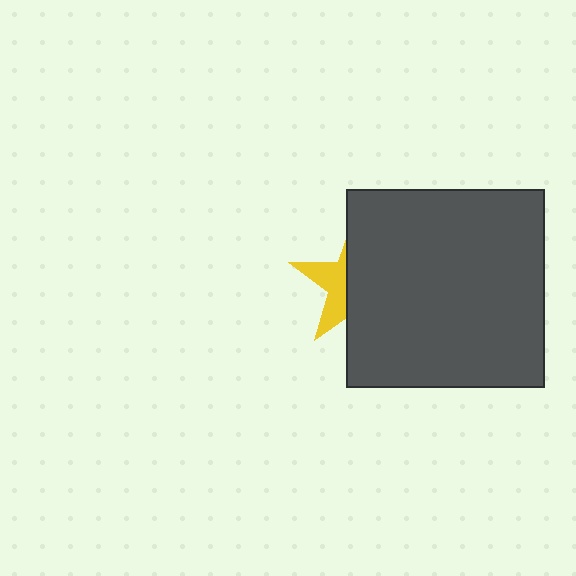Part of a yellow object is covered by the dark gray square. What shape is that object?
It is a star.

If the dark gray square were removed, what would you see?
You would see the complete yellow star.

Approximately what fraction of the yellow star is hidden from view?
Roughly 64% of the yellow star is hidden behind the dark gray square.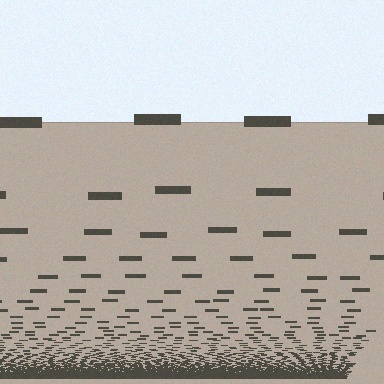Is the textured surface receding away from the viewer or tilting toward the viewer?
The surface appears to tilt toward the viewer. Texture elements get larger and sparser toward the top.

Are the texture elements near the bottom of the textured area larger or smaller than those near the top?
Smaller. The gradient is inverted — elements near the bottom are smaller and denser.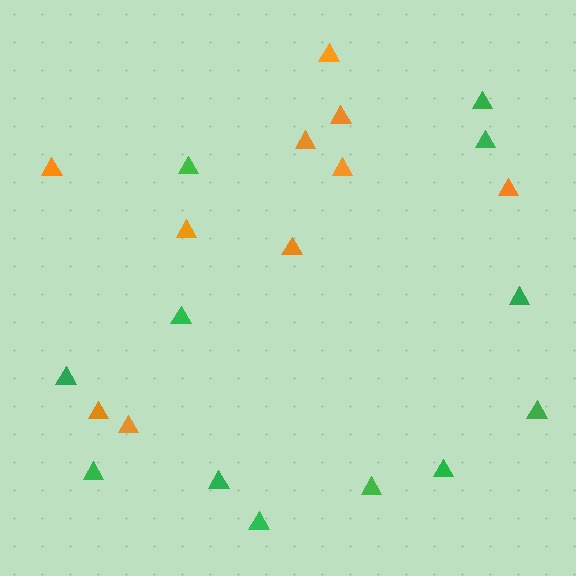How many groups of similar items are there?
There are 2 groups: one group of green triangles (12) and one group of orange triangles (10).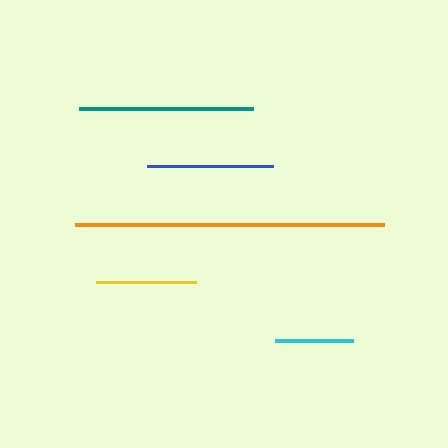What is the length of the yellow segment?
The yellow segment is approximately 100 pixels long.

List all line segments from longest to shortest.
From longest to shortest: orange, teal, blue, yellow, cyan.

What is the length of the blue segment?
The blue segment is approximately 126 pixels long.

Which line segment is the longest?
The orange line is the longest at approximately 310 pixels.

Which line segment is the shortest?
The cyan line is the shortest at approximately 77 pixels.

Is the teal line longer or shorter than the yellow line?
The teal line is longer than the yellow line.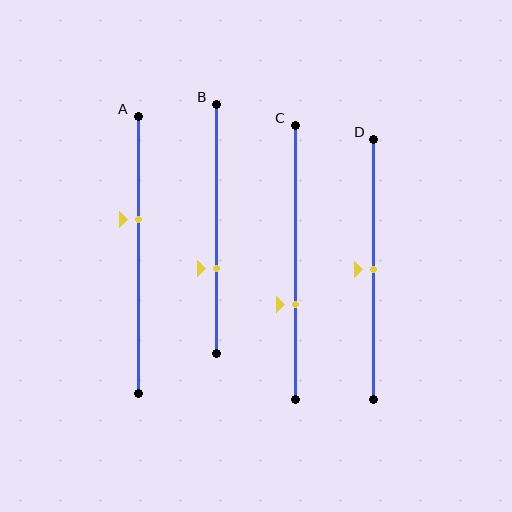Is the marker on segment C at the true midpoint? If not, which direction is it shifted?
No, the marker on segment C is shifted downward by about 15% of the segment length.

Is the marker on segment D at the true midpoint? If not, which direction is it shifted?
Yes, the marker on segment D is at the true midpoint.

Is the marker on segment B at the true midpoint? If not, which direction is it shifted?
No, the marker on segment B is shifted downward by about 16% of the segment length.